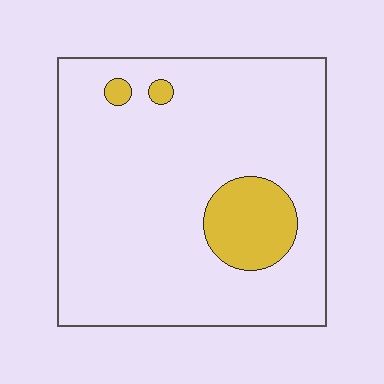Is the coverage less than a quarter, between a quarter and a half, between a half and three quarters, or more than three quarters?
Less than a quarter.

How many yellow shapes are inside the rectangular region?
3.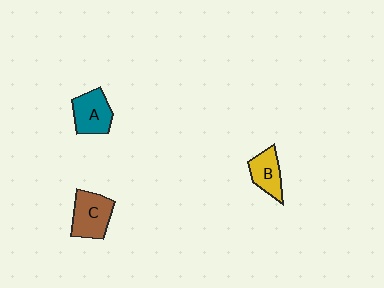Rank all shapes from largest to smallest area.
From largest to smallest: C (brown), A (teal), B (yellow).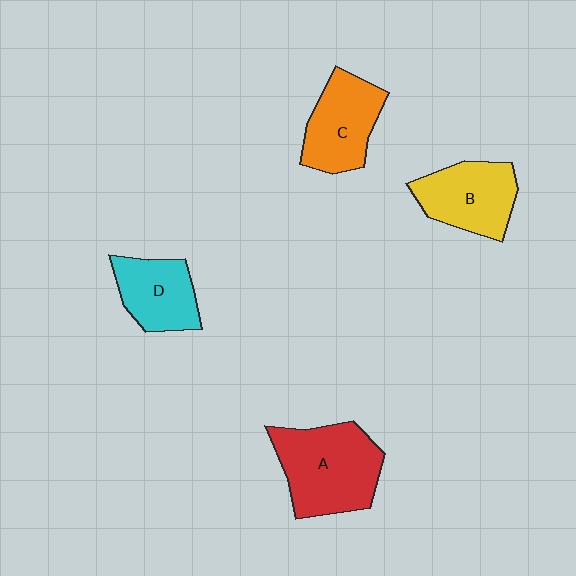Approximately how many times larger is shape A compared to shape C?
Approximately 1.4 times.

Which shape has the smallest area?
Shape D (cyan).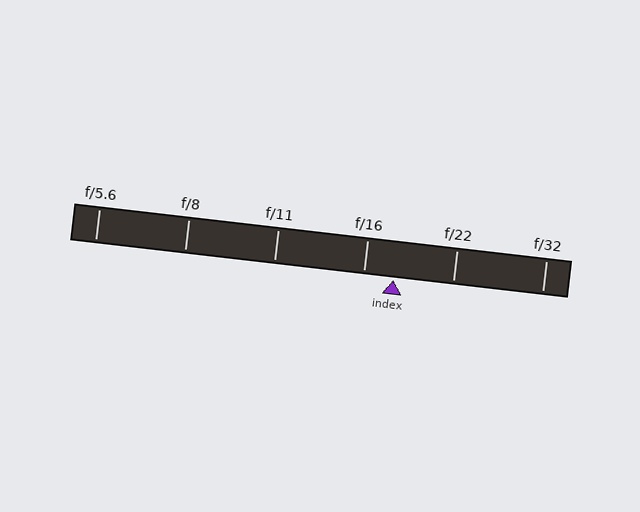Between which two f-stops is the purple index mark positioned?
The index mark is between f/16 and f/22.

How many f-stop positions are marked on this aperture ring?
There are 6 f-stop positions marked.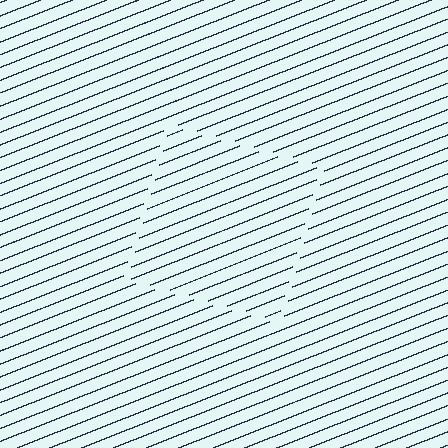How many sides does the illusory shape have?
4 sides — the line-ends trace a square.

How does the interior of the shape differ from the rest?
The interior of the shape contains the same grating, shifted by half a period — the contour is defined by the phase discontinuity where line-ends from the inner and outer gratings abut.